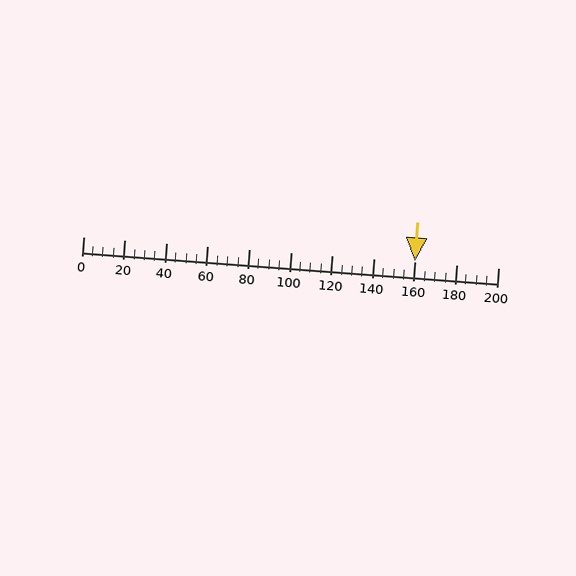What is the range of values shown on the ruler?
The ruler shows values from 0 to 200.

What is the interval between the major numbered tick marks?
The major tick marks are spaced 20 units apart.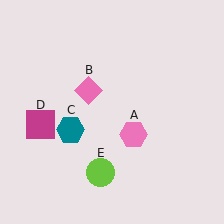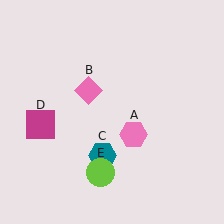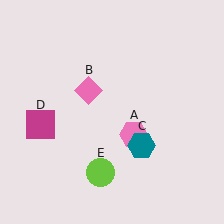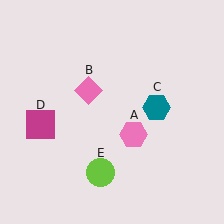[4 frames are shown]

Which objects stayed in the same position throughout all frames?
Pink hexagon (object A) and pink diamond (object B) and magenta square (object D) and lime circle (object E) remained stationary.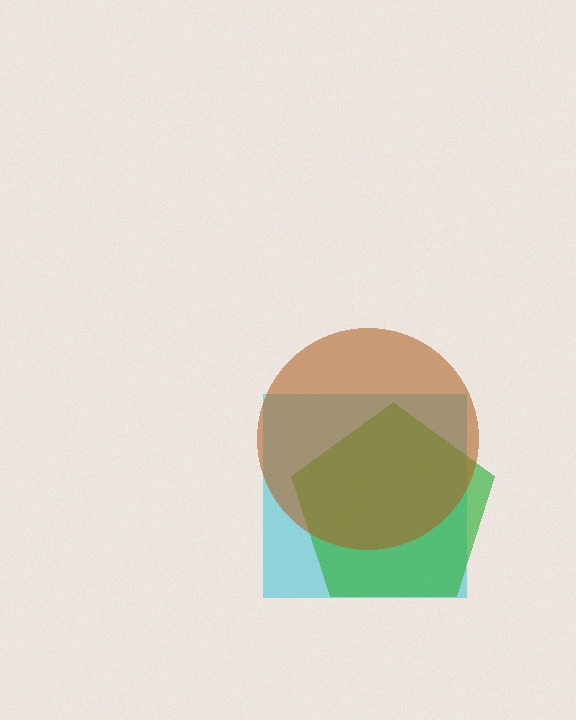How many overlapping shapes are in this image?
There are 3 overlapping shapes in the image.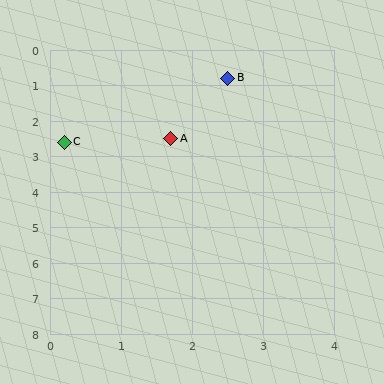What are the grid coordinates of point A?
Point A is at approximately (1.7, 2.5).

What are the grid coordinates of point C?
Point C is at approximately (0.2, 2.6).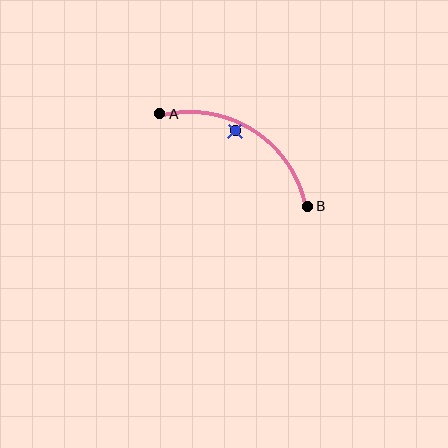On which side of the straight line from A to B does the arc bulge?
The arc bulges above the straight line connecting A and B.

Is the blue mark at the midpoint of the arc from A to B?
No — the blue mark does not lie on the arc at all. It sits slightly inside the curve.